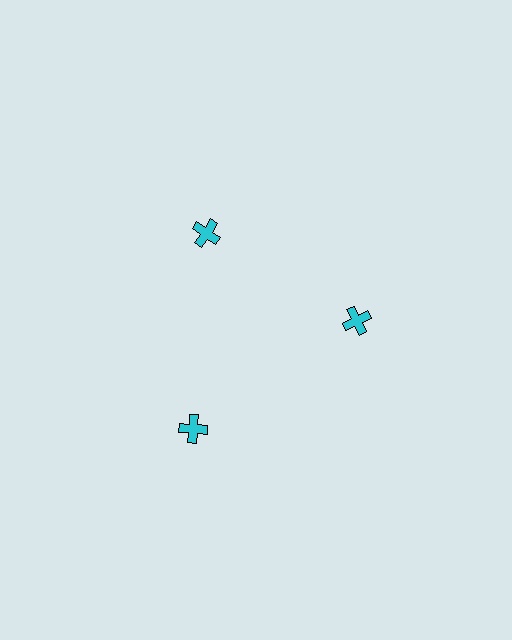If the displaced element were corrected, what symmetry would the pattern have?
It would have 3-fold rotational symmetry — the pattern would map onto itself every 120 degrees.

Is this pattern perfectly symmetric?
No. The 3 cyan crosses are arranged in a ring, but one element near the 7 o'clock position is pushed outward from the center, breaking the 3-fold rotational symmetry.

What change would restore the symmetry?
The symmetry would be restored by moving it inward, back onto the ring so that all 3 crosses sit at equal angles and equal distance from the center.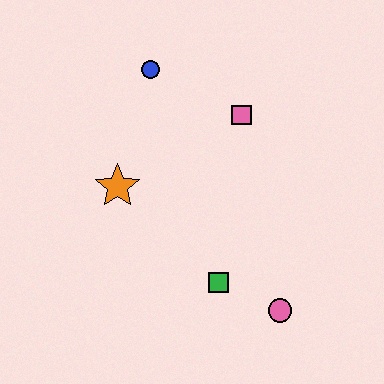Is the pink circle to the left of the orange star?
No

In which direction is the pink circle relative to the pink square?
The pink circle is below the pink square.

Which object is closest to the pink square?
The blue circle is closest to the pink square.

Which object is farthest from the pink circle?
The blue circle is farthest from the pink circle.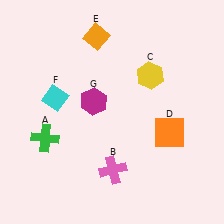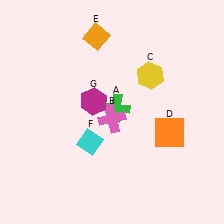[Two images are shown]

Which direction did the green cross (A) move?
The green cross (A) moved right.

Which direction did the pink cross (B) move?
The pink cross (B) moved up.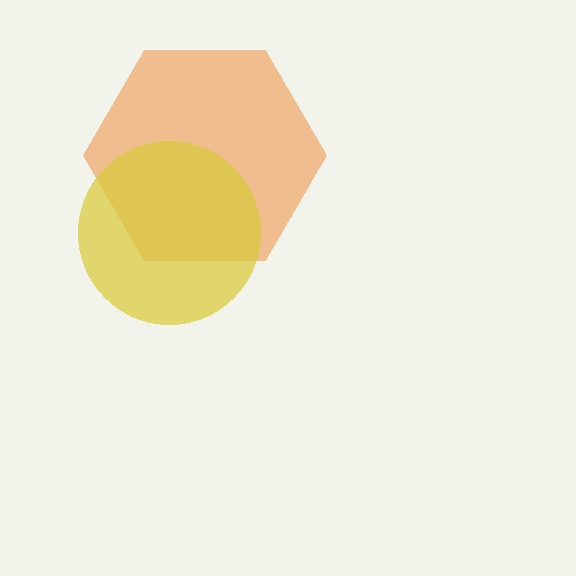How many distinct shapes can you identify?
There are 2 distinct shapes: an orange hexagon, a yellow circle.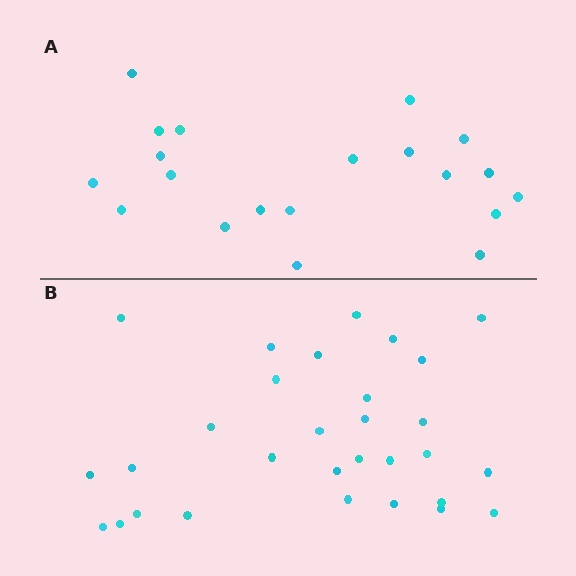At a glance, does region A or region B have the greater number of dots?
Region B (the bottom region) has more dots.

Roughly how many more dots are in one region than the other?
Region B has roughly 10 or so more dots than region A.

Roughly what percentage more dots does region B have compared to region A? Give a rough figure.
About 50% more.